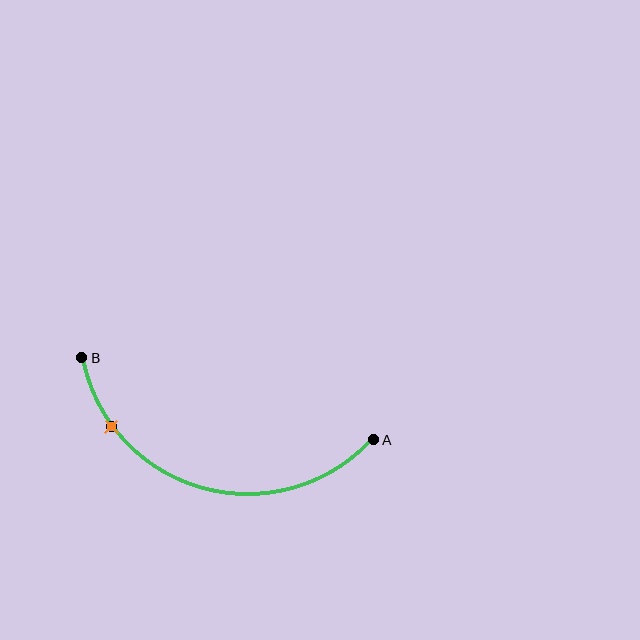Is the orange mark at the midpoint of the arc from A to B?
No. The orange mark lies on the arc but is closer to endpoint B. The arc midpoint would be at the point on the curve equidistant along the arc from both A and B.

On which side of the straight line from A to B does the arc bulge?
The arc bulges below the straight line connecting A and B.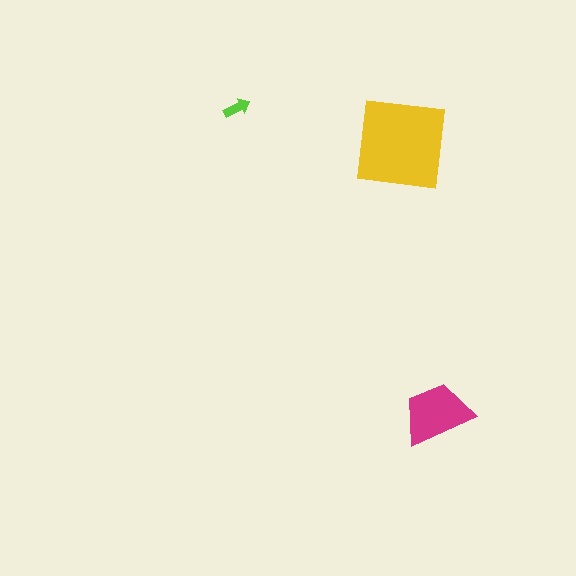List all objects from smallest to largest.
The lime arrow, the magenta trapezoid, the yellow square.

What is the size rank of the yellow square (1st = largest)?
1st.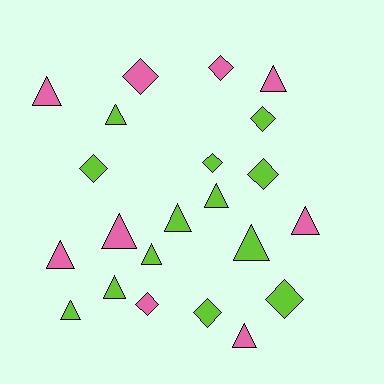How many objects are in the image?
There are 22 objects.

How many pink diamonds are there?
There are 3 pink diamonds.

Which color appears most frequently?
Lime, with 13 objects.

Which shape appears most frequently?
Triangle, with 13 objects.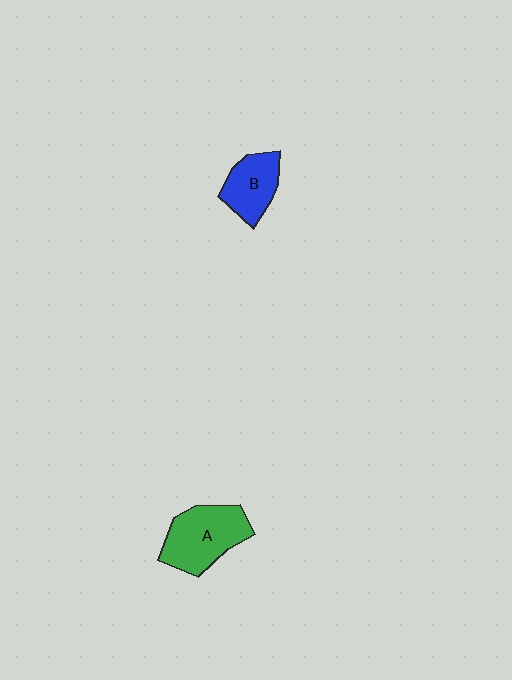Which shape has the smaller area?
Shape B (blue).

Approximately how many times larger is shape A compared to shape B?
Approximately 1.4 times.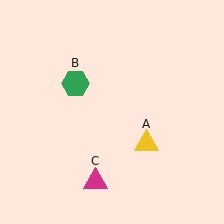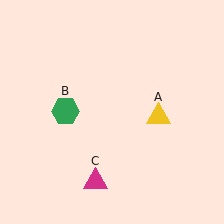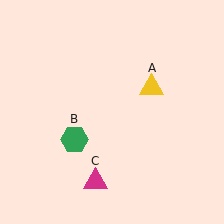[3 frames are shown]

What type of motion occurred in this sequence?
The yellow triangle (object A), green hexagon (object B) rotated counterclockwise around the center of the scene.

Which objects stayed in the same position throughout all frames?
Magenta triangle (object C) remained stationary.